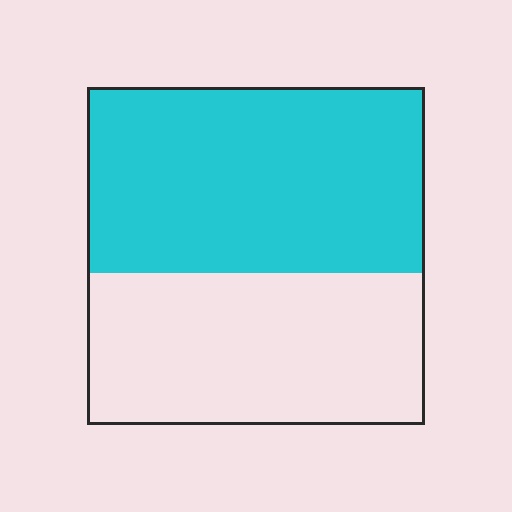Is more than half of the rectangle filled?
Yes.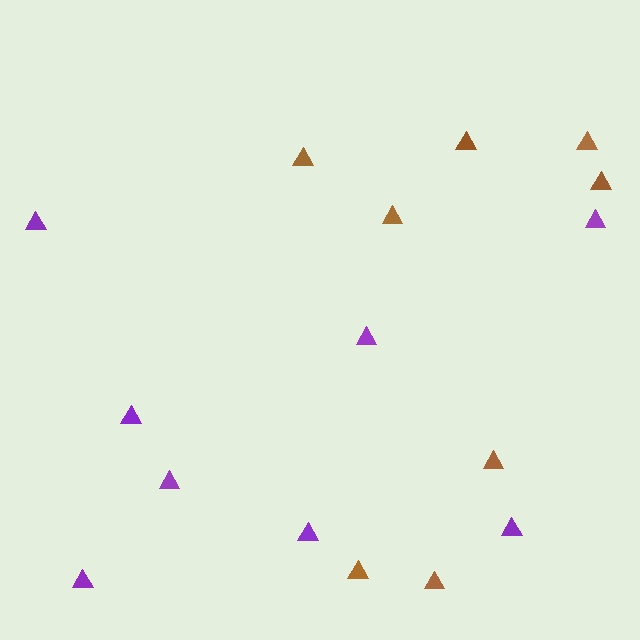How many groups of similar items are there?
There are 2 groups: one group of brown triangles (8) and one group of purple triangles (8).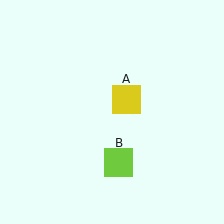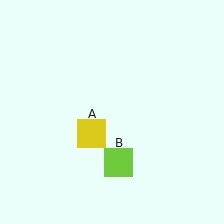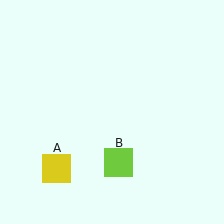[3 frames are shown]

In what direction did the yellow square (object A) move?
The yellow square (object A) moved down and to the left.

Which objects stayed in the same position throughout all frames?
Lime square (object B) remained stationary.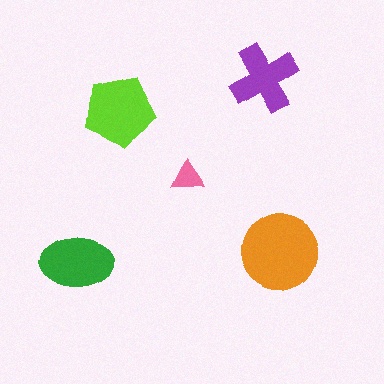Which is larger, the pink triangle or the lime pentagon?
The lime pentagon.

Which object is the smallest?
The pink triangle.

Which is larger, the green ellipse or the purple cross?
The green ellipse.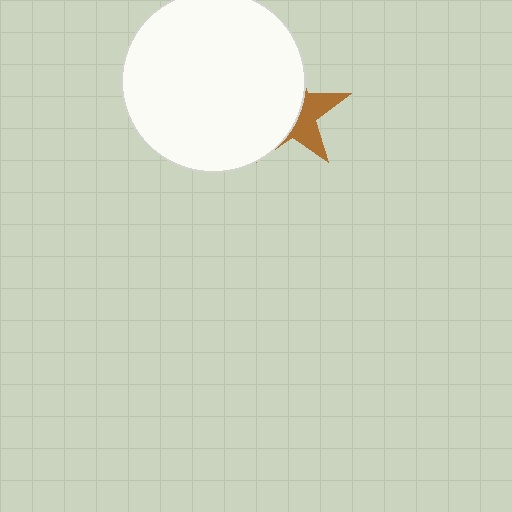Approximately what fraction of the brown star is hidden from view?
Roughly 62% of the brown star is hidden behind the white circle.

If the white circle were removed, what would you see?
You would see the complete brown star.